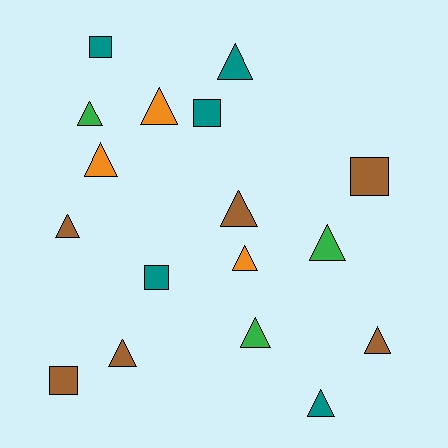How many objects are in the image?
There are 17 objects.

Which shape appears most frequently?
Triangle, with 12 objects.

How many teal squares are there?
There are 3 teal squares.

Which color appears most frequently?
Brown, with 6 objects.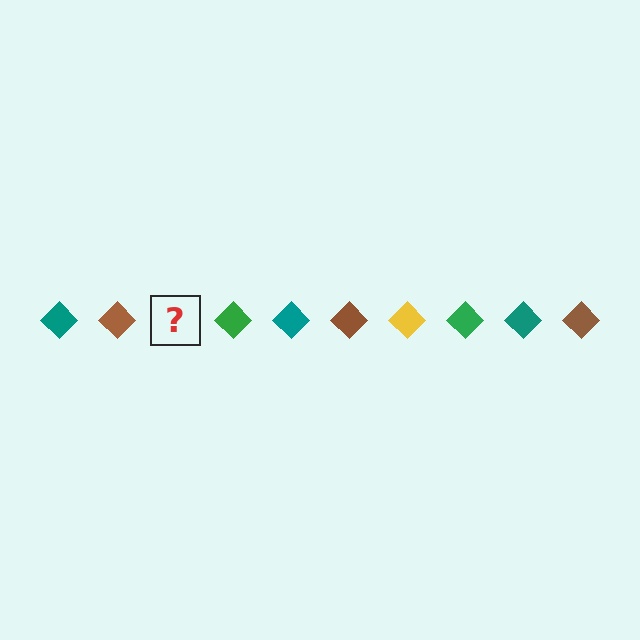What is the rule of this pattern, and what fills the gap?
The rule is that the pattern cycles through teal, brown, yellow, green diamonds. The gap should be filled with a yellow diamond.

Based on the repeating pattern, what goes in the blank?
The blank should be a yellow diamond.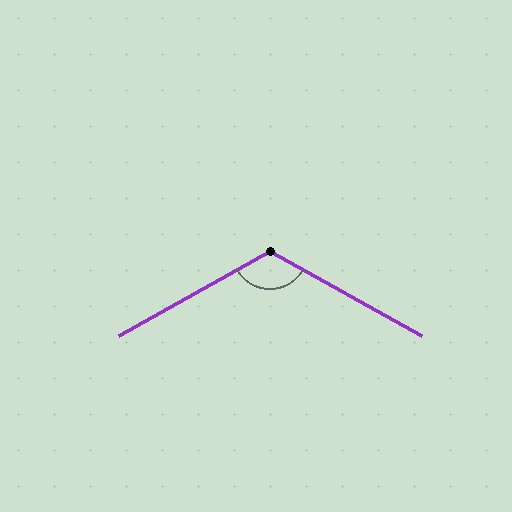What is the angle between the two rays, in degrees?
Approximately 122 degrees.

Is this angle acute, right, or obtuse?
It is obtuse.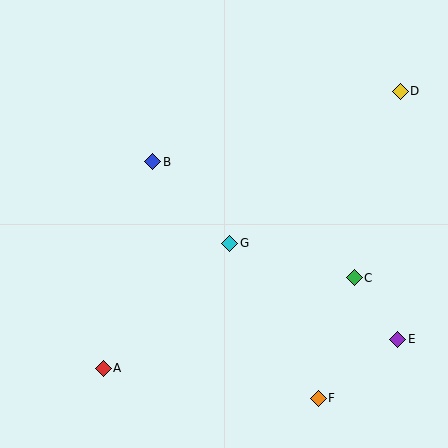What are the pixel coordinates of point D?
Point D is at (400, 91).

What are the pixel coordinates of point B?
Point B is at (153, 162).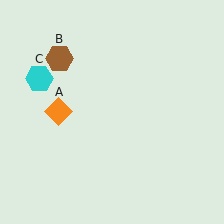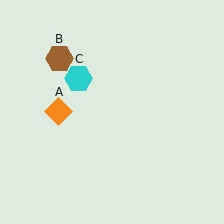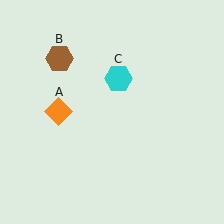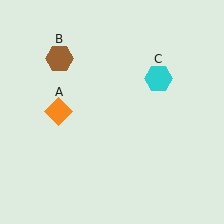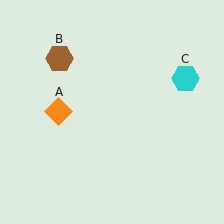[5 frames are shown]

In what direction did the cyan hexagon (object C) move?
The cyan hexagon (object C) moved right.